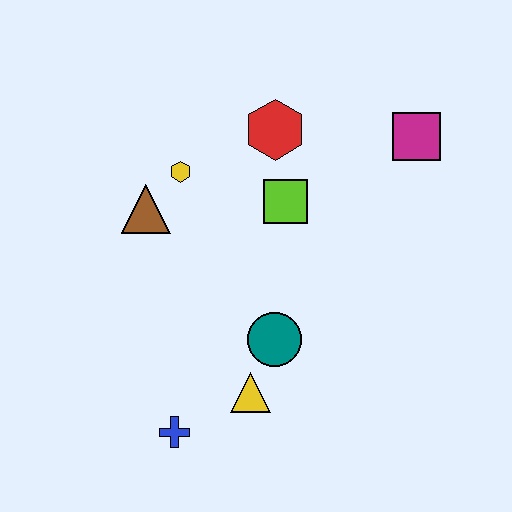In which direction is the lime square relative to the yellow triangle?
The lime square is above the yellow triangle.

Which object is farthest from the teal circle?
The magenta square is farthest from the teal circle.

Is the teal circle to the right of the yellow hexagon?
Yes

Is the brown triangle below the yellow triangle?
No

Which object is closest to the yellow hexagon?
The brown triangle is closest to the yellow hexagon.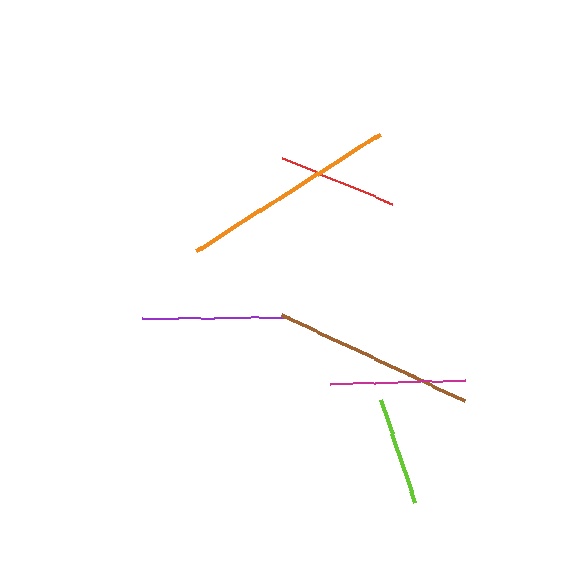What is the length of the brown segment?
The brown segment is approximately 204 pixels long.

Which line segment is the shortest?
The lime line is the shortest at approximately 110 pixels.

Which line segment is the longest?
The orange line is the longest at approximately 218 pixels.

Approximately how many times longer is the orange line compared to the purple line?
The orange line is approximately 1.5 times the length of the purple line.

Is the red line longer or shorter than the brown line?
The brown line is longer than the red line.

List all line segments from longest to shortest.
From longest to shortest: orange, brown, purple, magenta, red, lime.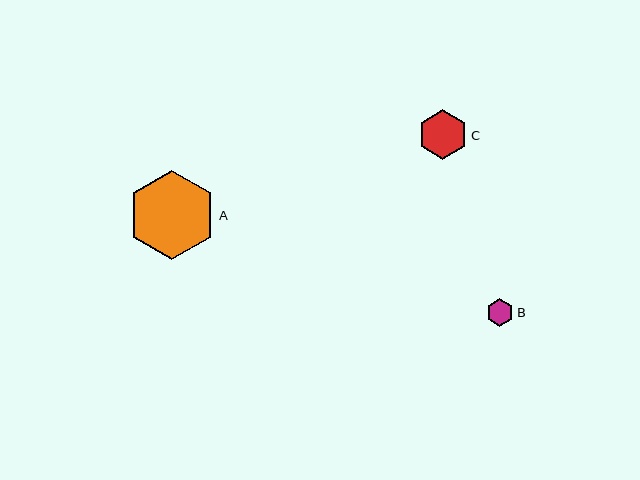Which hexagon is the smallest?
Hexagon B is the smallest with a size of approximately 27 pixels.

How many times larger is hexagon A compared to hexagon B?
Hexagon A is approximately 3.2 times the size of hexagon B.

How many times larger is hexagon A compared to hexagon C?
Hexagon A is approximately 1.8 times the size of hexagon C.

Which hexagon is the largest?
Hexagon A is the largest with a size of approximately 89 pixels.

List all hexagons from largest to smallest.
From largest to smallest: A, C, B.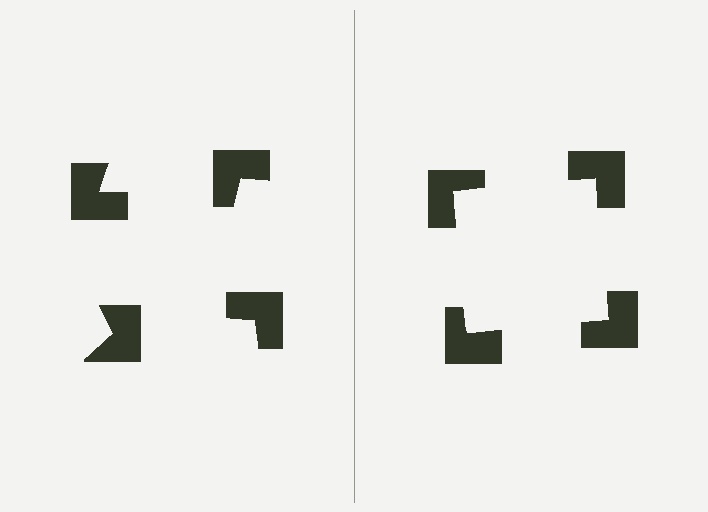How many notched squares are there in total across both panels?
8 — 4 on each side.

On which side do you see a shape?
An illusory square appears on the right side. On the left side the wedge cuts are rotated, so no coherent shape forms.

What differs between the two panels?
The notched squares are positioned identically on both sides; only the wedge orientations differ. On the right they align to a square; on the left they are misaligned.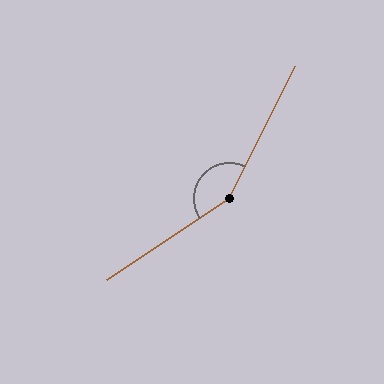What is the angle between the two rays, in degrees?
Approximately 150 degrees.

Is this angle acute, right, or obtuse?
It is obtuse.